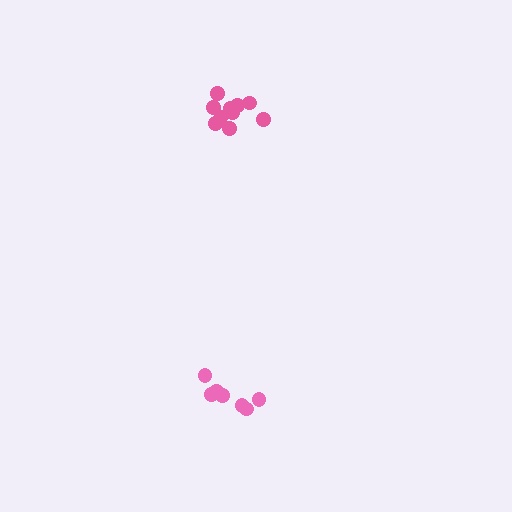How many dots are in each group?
Group 1: 7 dots, Group 2: 10 dots (17 total).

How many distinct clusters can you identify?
There are 2 distinct clusters.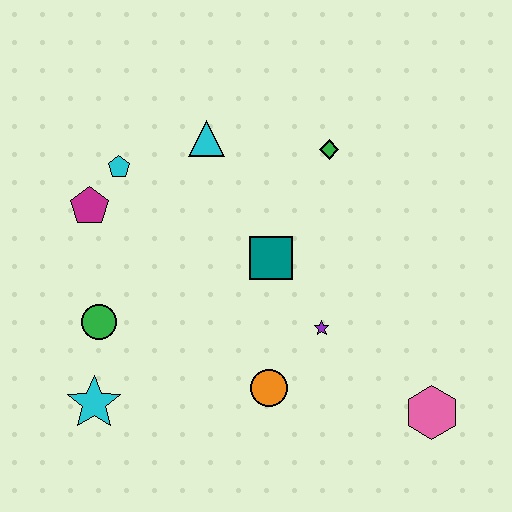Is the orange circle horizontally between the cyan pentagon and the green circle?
No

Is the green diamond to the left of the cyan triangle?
No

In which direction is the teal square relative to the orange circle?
The teal square is above the orange circle.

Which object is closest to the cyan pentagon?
The magenta pentagon is closest to the cyan pentagon.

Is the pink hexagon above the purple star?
No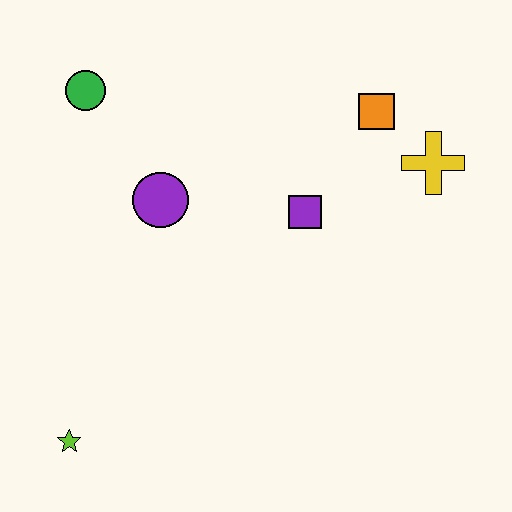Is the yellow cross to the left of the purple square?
No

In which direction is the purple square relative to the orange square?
The purple square is below the orange square.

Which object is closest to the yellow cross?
The orange square is closest to the yellow cross.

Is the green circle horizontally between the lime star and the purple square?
Yes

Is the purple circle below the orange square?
Yes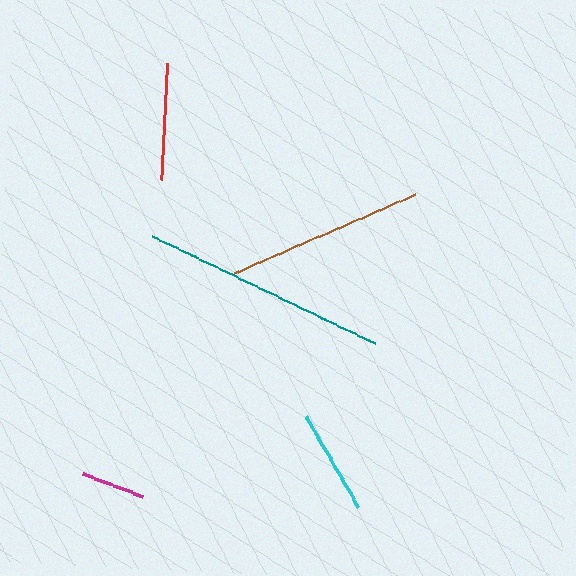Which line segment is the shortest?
The magenta line is the shortest at approximately 64 pixels.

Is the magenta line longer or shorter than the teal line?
The teal line is longer than the magenta line.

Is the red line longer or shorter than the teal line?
The teal line is longer than the red line.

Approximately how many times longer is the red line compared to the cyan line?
The red line is approximately 1.1 times the length of the cyan line.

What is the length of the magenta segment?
The magenta segment is approximately 64 pixels long.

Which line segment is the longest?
The teal line is the longest at approximately 247 pixels.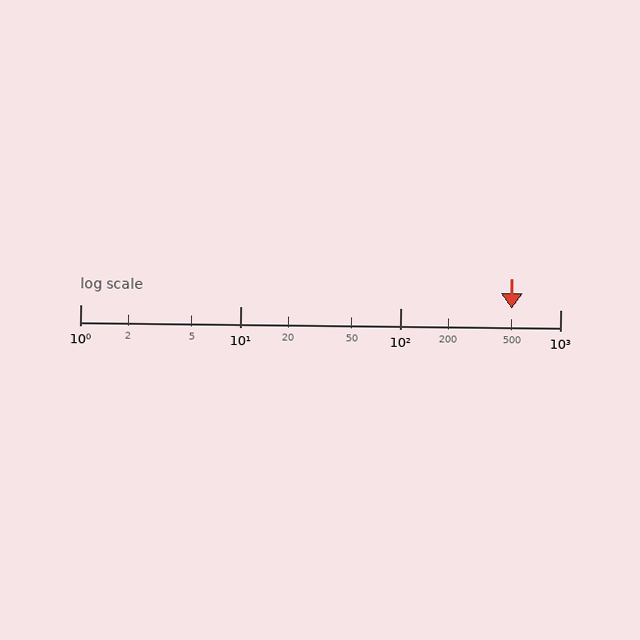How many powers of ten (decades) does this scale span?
The scale spans 3 decades, from 1 to 1000.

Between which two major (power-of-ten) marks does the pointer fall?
The pointer is between 100 and 1000.